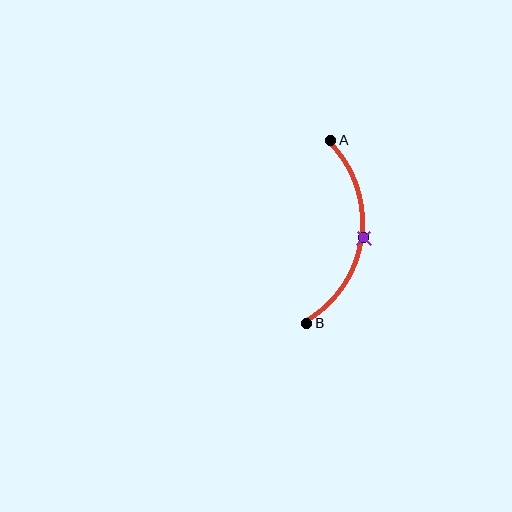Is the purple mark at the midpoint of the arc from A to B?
Yes. The purple mark lies on the arc at equal arc-length from both A and B — it is the arc midpoint.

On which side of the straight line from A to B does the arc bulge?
The arc bulges to the right of the straight line connecting A and B.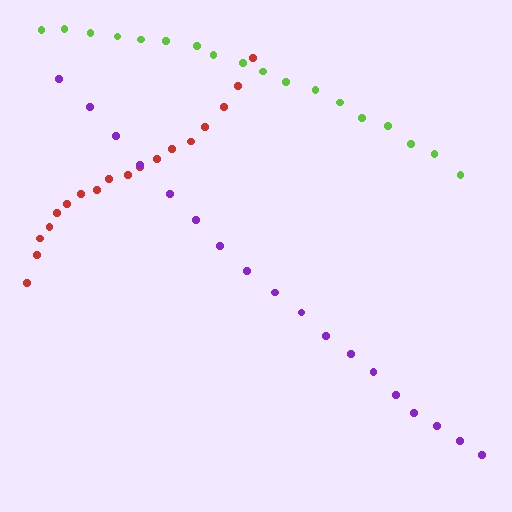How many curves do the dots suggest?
There are 3 distinct paths.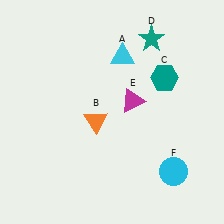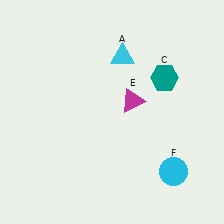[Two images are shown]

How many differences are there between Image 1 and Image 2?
There are 2 differences between the two images.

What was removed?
The teal star (D), the orange triangle (B) were removed in Image 2.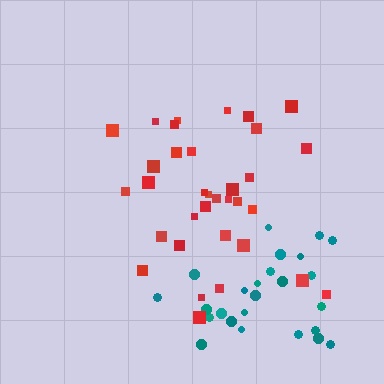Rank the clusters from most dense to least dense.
teal, red.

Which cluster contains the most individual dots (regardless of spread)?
Red (34).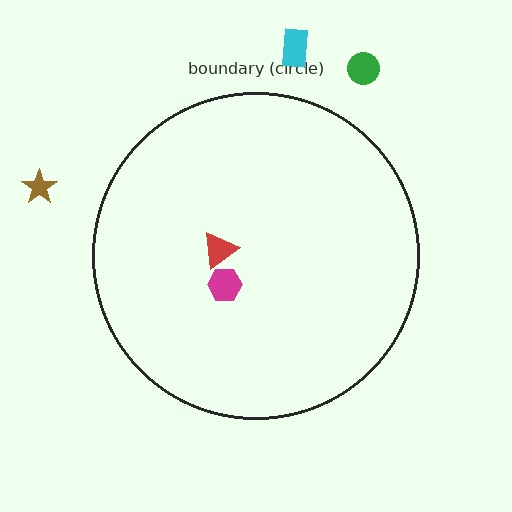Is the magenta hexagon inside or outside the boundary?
Inside.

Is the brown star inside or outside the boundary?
Outside.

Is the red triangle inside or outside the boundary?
Inside.